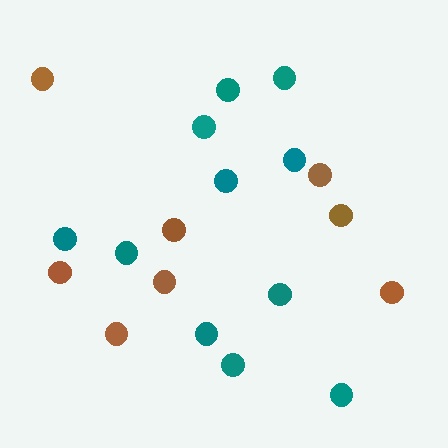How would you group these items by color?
There are 2 groups: one group of teal circles (11) and one group of brown circles (8).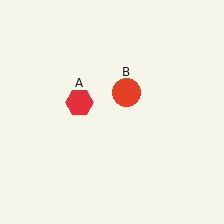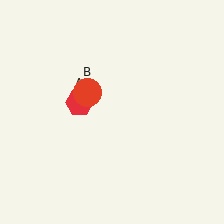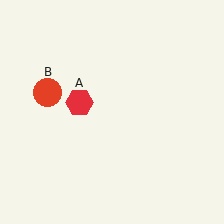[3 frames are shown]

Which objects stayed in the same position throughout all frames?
Red hexagon (object A) remained stationary.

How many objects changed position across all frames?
1 object changed position: red circle (object B).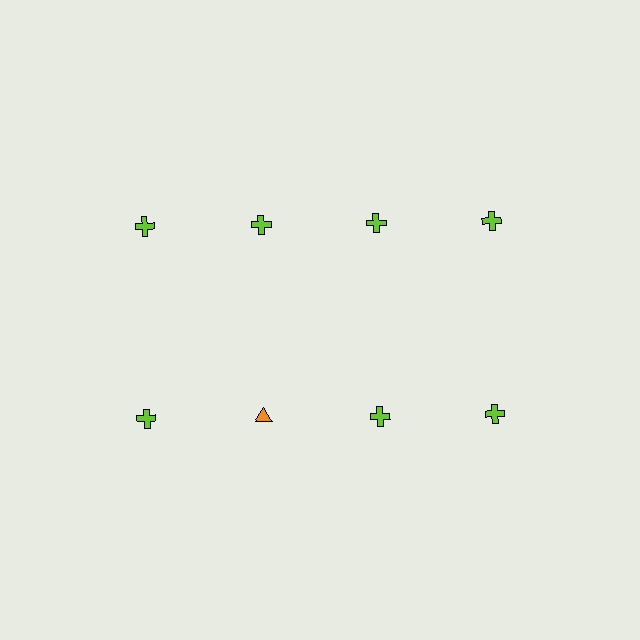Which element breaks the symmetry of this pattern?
The orange triangle in the second row, second from left column breaks the symmetry. All other shapes are lime crosses.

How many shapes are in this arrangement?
There are 8 shapes arranged in a grid pattern.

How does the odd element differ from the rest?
It differs in both color (orange instead of lime) and shape (triangle instead of cross).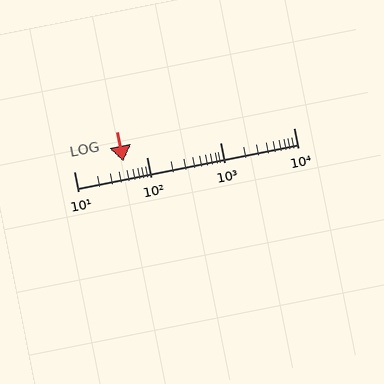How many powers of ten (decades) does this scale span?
The scale spans 3 decades, from 10 to 10000.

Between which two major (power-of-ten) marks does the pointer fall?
The pointer is between 10 and 100.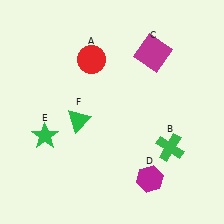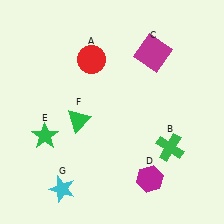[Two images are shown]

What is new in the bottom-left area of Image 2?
A cyan star (G) was added in the bottom-left area of Image 2.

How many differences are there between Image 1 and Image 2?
There is 1 difference between the two images.